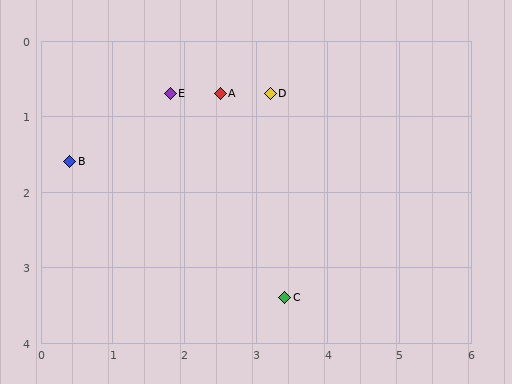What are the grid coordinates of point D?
Point D is at approximately (3.2, 0.7).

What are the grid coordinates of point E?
Point E is at approximately (1.8, 0.7).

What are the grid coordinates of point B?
Point B is at approximately (0.4, 1.6).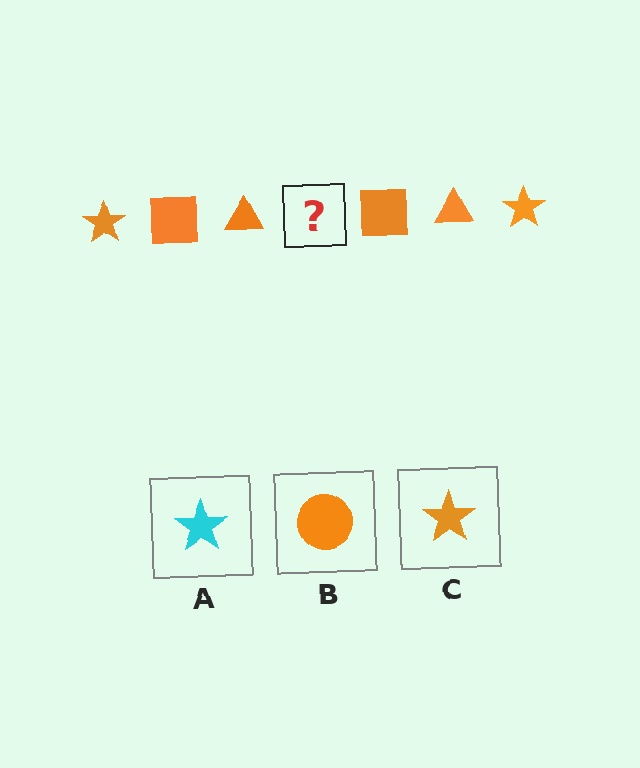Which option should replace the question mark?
Option C.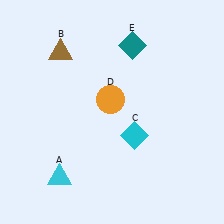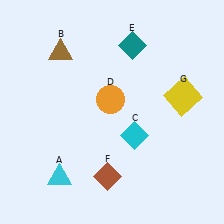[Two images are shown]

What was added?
A brown diamond (F), a yellow square (G) were added in Image 2.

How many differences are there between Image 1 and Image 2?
There are 2 differences between the two images.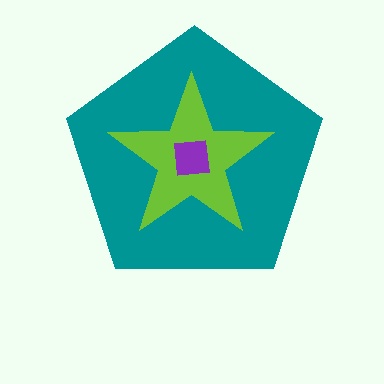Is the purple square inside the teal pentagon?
Yes.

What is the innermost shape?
The purple square.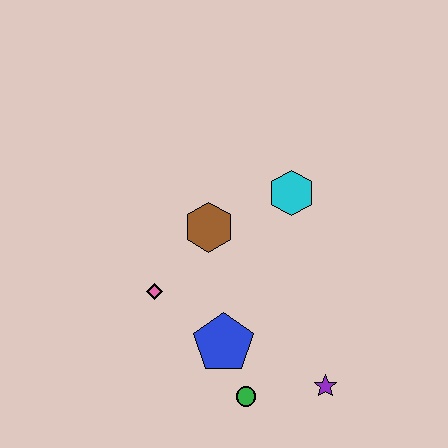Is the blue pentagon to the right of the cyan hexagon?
No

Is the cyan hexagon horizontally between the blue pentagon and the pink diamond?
No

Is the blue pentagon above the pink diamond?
No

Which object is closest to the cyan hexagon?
The brown hexagon is closest to the cyan hexagon.